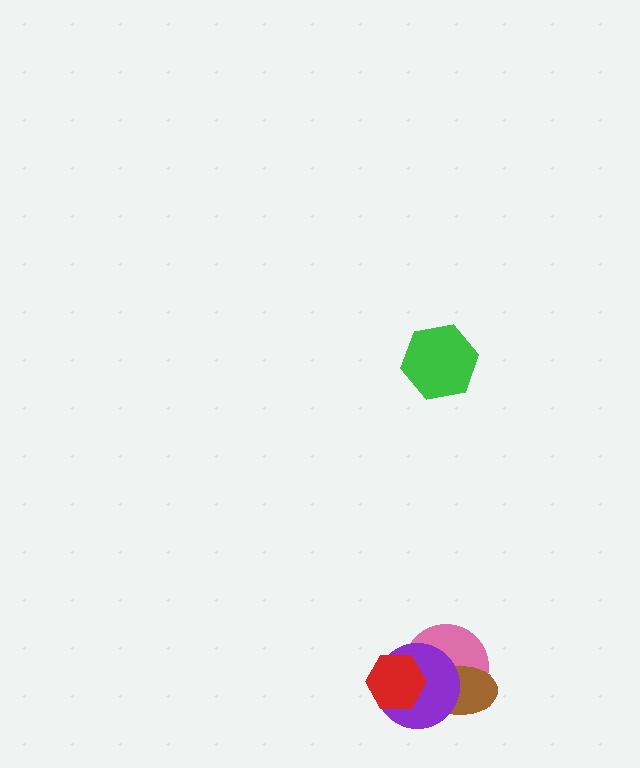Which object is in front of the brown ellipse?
The purple circle is in front of the brown ellipse.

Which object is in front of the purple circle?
The red hexagon is in front of the purple circle.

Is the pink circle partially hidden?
Yes, it is partially covered by another shape.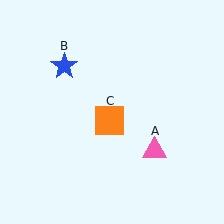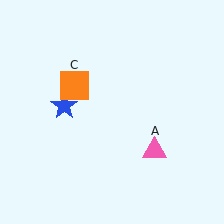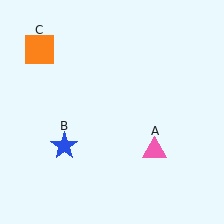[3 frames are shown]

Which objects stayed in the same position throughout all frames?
Pink triangle (object A) remained stationary.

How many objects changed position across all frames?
2 objects changed position: blue star (object B), orange square (object C).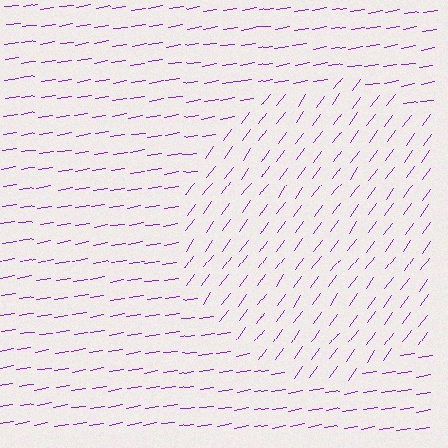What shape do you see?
I see a circle.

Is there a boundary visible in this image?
Yes, there is a texture boundary formed by a change in line orientation.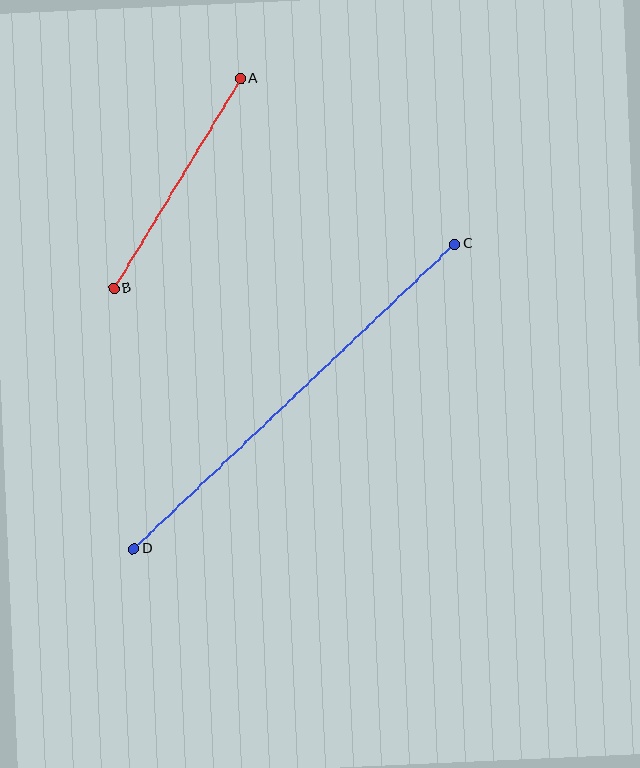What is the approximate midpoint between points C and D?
The midpoint is at approximately (294, 396) pixels.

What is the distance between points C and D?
The distance is approximately 442 pixels.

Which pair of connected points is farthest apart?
Points C and D are farthest apart.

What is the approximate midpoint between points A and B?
The midpoint is at approximately (177, 183) pixels.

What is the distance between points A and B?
The distance is approximately 245 pixels.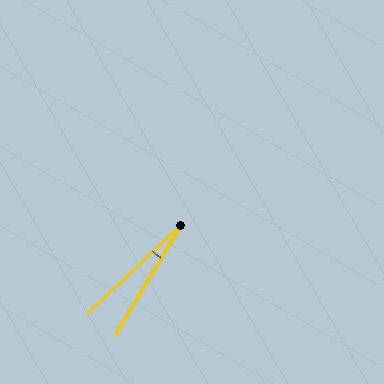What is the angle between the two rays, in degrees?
Approximately 16 degrees.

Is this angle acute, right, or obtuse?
It is acute.